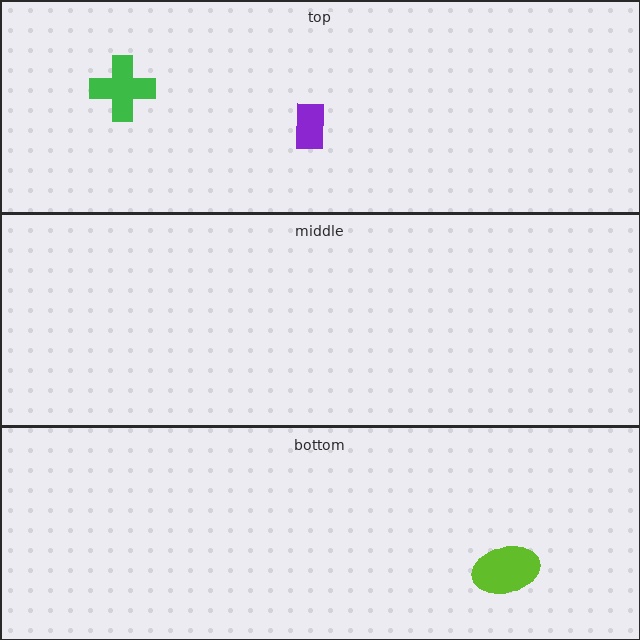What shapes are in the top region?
The purple rectangle, the green cross.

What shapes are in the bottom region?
The lime ellipse.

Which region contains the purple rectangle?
The top region.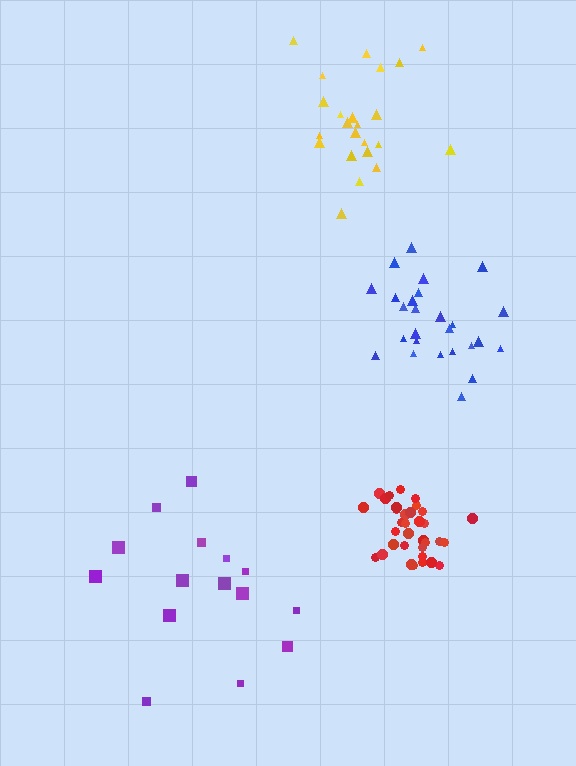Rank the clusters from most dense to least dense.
red, blue, yellow, purple.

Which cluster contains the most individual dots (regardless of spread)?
Red (34).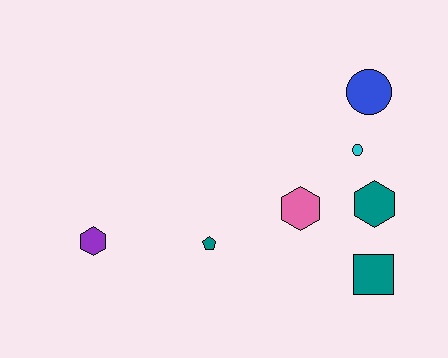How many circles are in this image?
There are 2 circles.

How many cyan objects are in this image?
There is 1 cyan object.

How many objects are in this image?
There are 7 objects.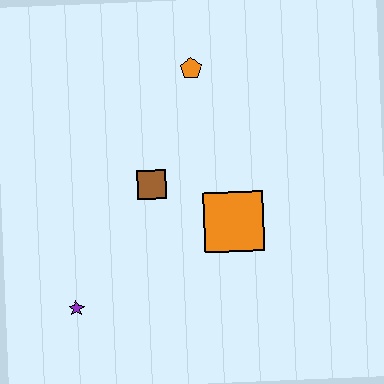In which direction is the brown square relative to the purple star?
The brown square is above the purple star.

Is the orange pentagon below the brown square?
No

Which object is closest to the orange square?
The brown square is closest to the orange square.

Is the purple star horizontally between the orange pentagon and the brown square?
No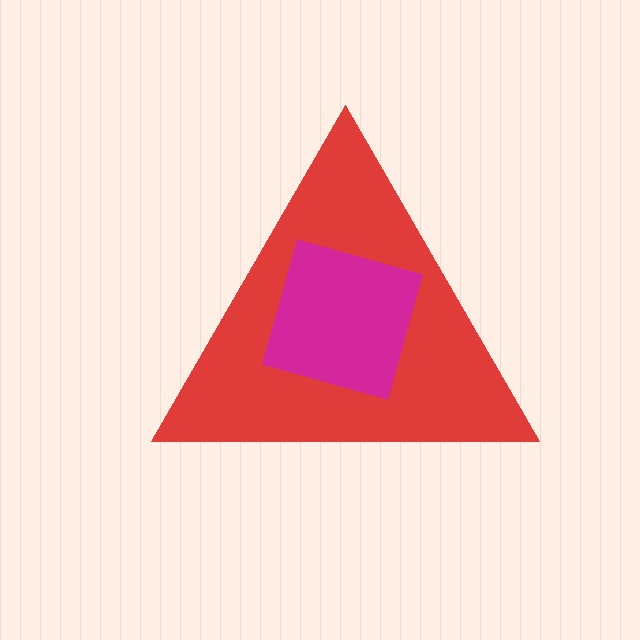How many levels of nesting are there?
2.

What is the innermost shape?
The magenta square.